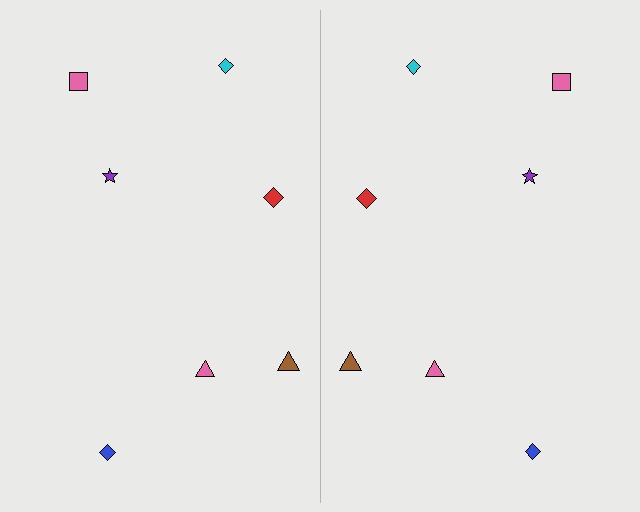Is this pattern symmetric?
Yes, this pattern has bilateral (reflection) symmetry.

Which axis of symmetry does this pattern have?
The pattern has a vertical axis of symmetry running through the center of the image.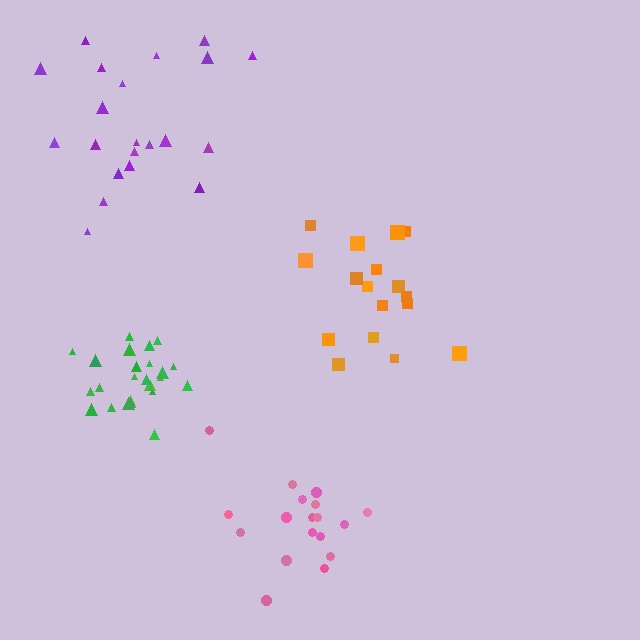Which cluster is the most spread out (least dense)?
Purple.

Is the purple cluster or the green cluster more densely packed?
Green.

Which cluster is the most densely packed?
Green.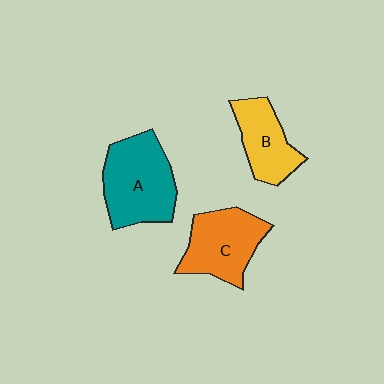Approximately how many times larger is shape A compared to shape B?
Approximately 1.5 times.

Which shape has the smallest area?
Shape B (yellow).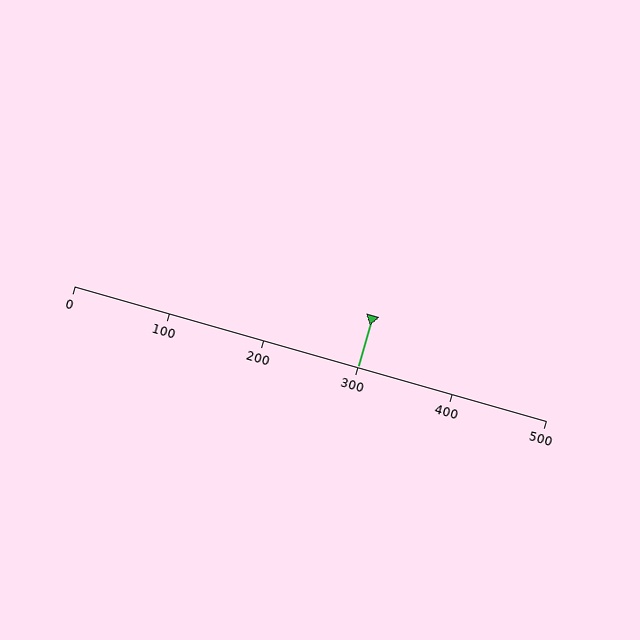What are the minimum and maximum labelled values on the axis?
The axis runs from 0 to 500.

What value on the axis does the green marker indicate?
The marker indicates approximately 300.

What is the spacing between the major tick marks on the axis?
The major ticks are spaced 100 apart.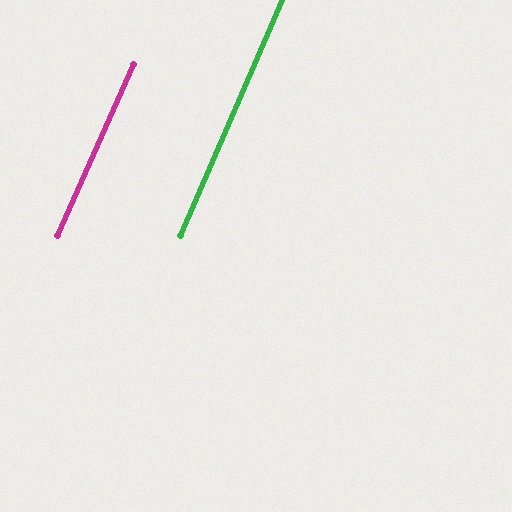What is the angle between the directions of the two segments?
Approximately 1 degree.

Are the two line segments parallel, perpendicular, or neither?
Parallel — their directions differ by only 0.7°.